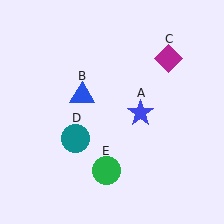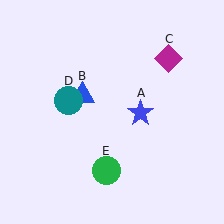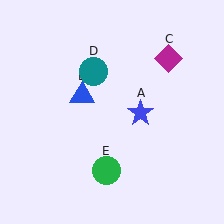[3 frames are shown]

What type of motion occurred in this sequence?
The teal circle (object D) rotated clockwise around the center of the scene.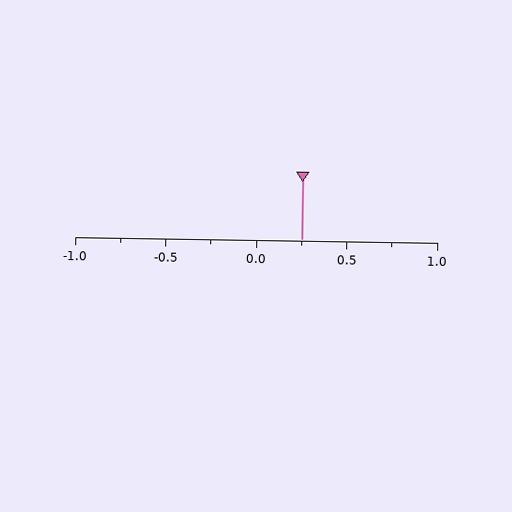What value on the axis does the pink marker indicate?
The marker indicates approximately 0.25.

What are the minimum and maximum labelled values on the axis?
The axis runs from -1.0 to 1.0.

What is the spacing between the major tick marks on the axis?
The major ticks are spaced 0.5 apart.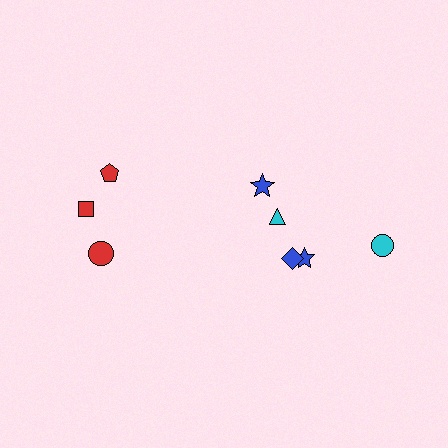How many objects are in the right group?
There are 5 objects.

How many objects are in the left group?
There are 3 objects.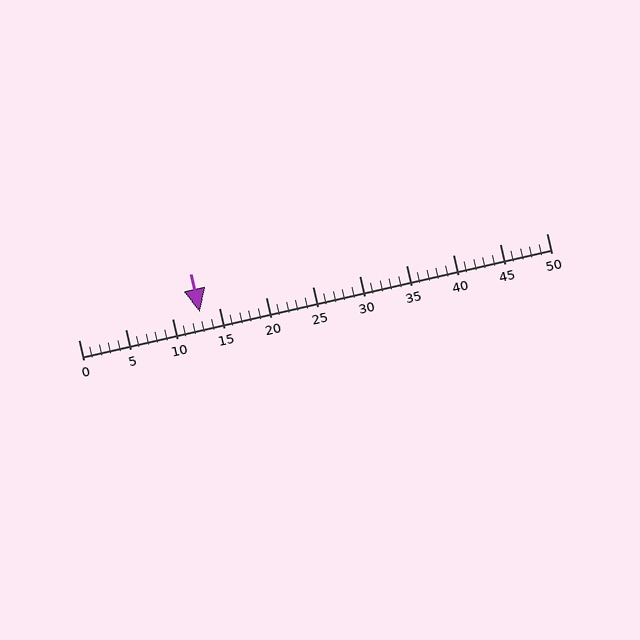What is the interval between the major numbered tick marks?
The major tick marks are spaced 5 units apart.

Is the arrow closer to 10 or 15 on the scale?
The arrow is closer to 15.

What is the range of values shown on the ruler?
The ruler shows values from 0 to 50.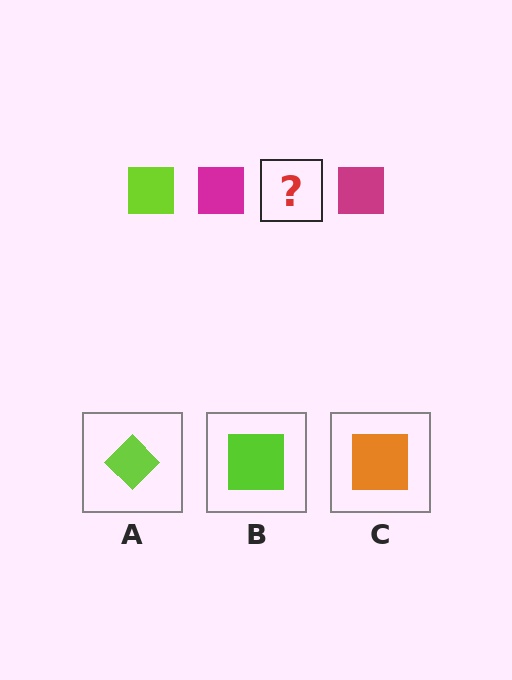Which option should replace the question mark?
Option B.